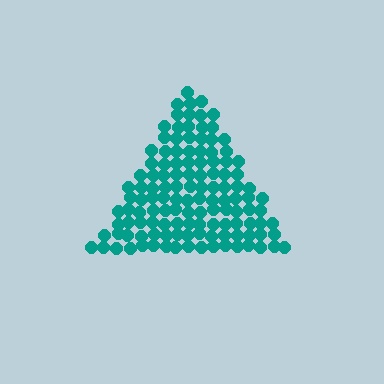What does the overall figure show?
The overall figure shows a triangle.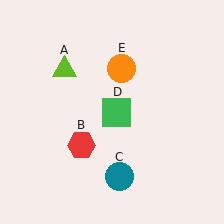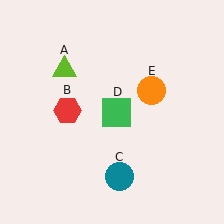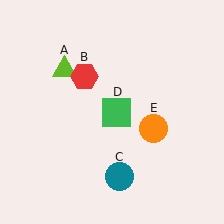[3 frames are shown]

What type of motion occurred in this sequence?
The red hexagon (object B), orange circle (object E) rotated clockwise around the center of the scene.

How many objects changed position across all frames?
2 objects changed position: red hexagon (object B), orange circle (object E).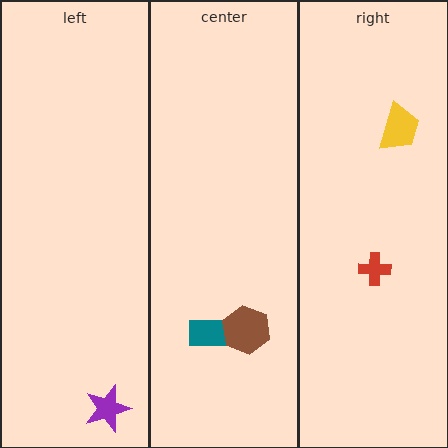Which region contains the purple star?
The left region.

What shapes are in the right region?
The red cross, the yellow trapezoid.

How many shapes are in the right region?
2.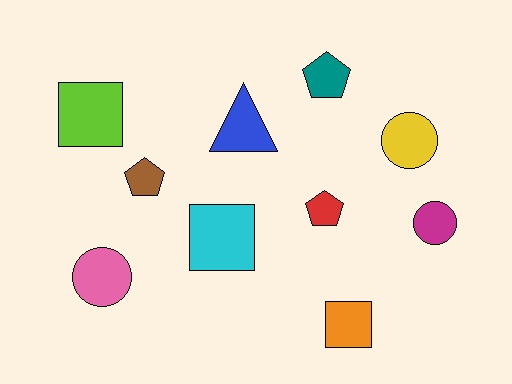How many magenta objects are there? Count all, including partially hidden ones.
There is 1 magenta object.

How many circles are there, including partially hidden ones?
There are 3 circles.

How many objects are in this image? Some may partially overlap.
There are 10 objects.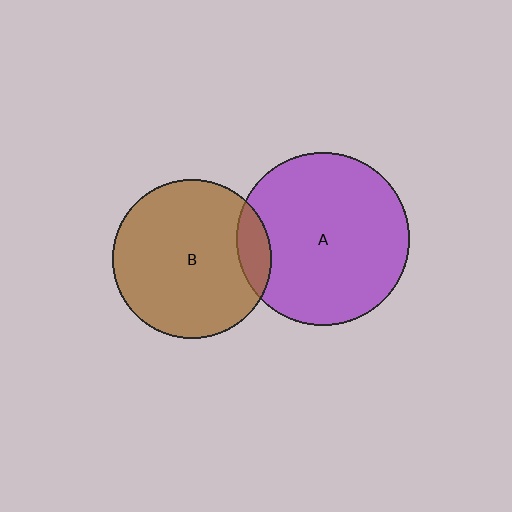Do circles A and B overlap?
Yes.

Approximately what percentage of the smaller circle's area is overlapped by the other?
Approximately 10%.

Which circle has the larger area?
Circle A (purple).